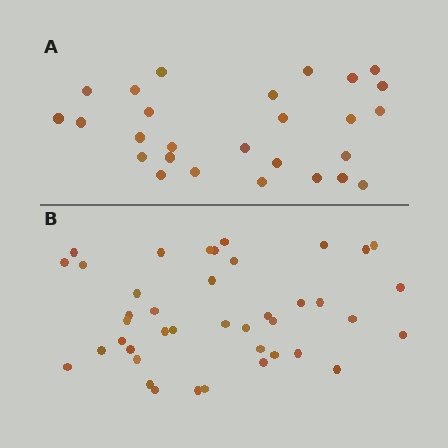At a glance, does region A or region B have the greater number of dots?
Region B (the bottom region) has more dots.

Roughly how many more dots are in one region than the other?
Region B has approximately 15 more dots than region A.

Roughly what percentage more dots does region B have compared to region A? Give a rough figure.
About 50% more.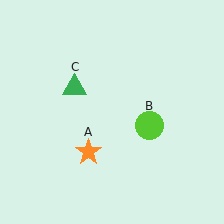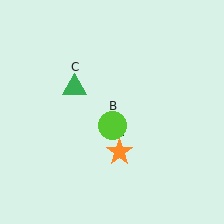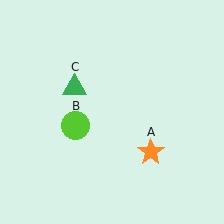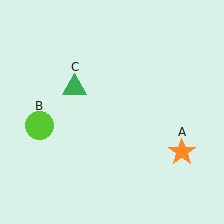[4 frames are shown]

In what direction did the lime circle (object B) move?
The lime circle (object B) moved left.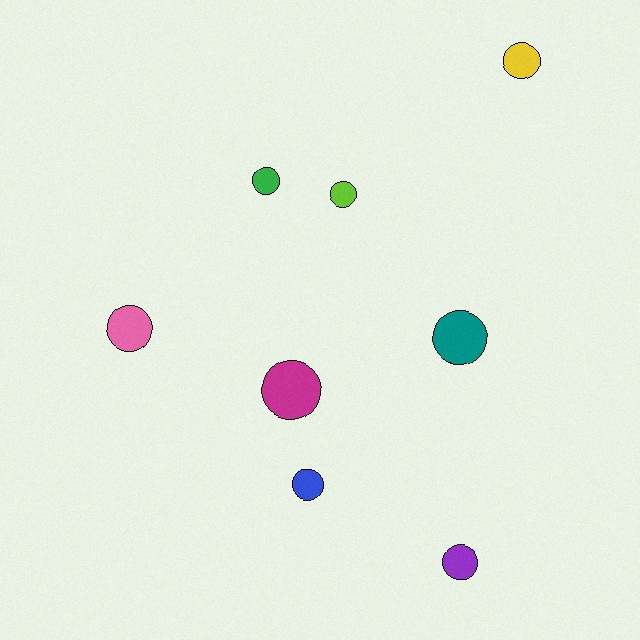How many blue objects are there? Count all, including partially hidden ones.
There is 1 blue object.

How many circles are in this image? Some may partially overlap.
There are 8 circles.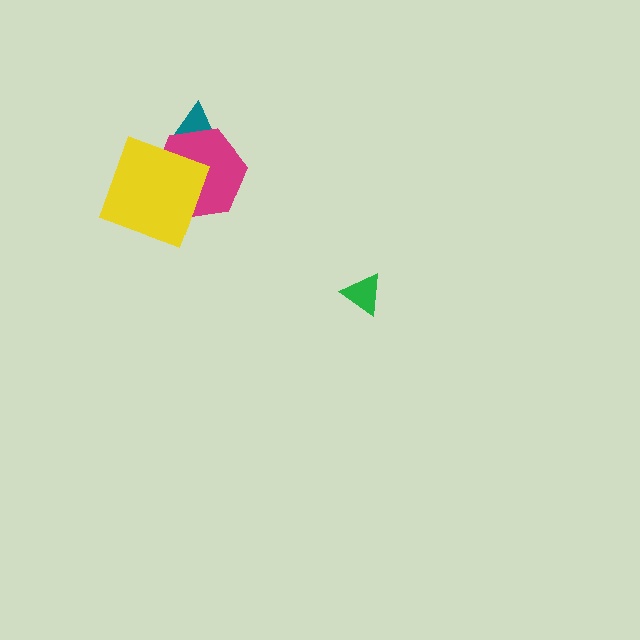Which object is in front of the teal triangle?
The magenta hexagon is in front of the teal triangle.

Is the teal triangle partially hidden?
Yes, it is partially covered by another shape.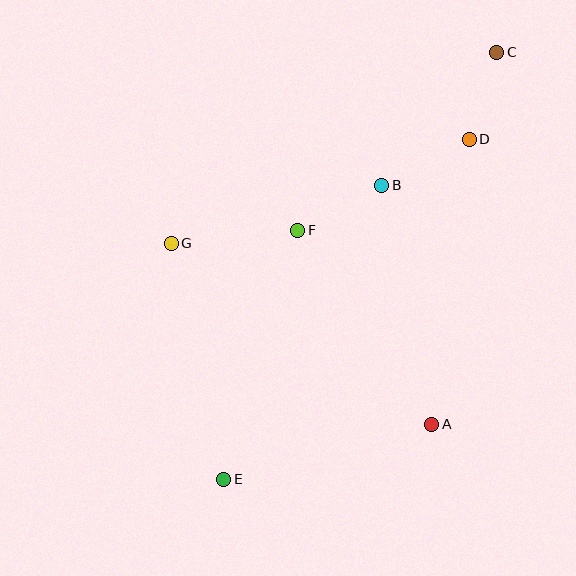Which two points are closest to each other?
Points C and D are closest to each other.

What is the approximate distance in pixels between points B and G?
The distance between B and G is approximately 218 pixels.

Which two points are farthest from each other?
Points C and E are farthest from each other.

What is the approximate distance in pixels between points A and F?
The distance between A and F is approximately 236 pixels.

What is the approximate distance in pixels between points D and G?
The distance between D and G is approximately 315 pixels.